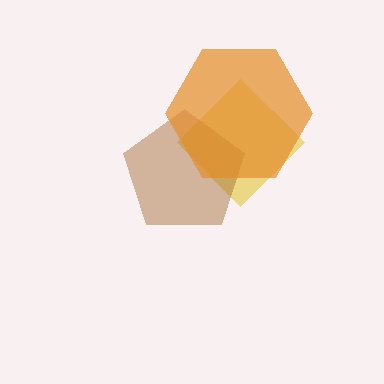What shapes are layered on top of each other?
The layered shapes are: a yellow diamond, a brown pentagon, an orange hexagon.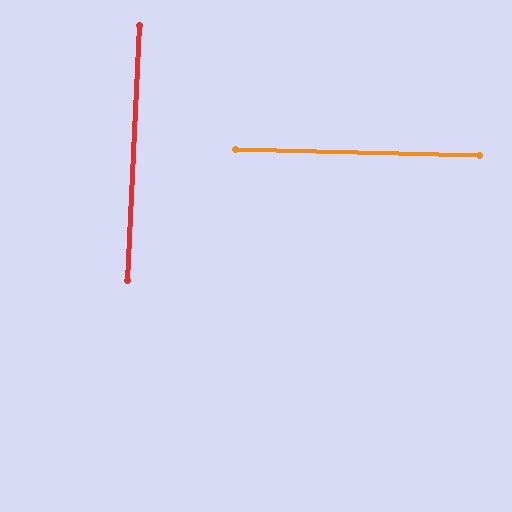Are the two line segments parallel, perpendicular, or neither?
Perpendicular — they meet at approximately 89°.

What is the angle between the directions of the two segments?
Approximately 89 degrees.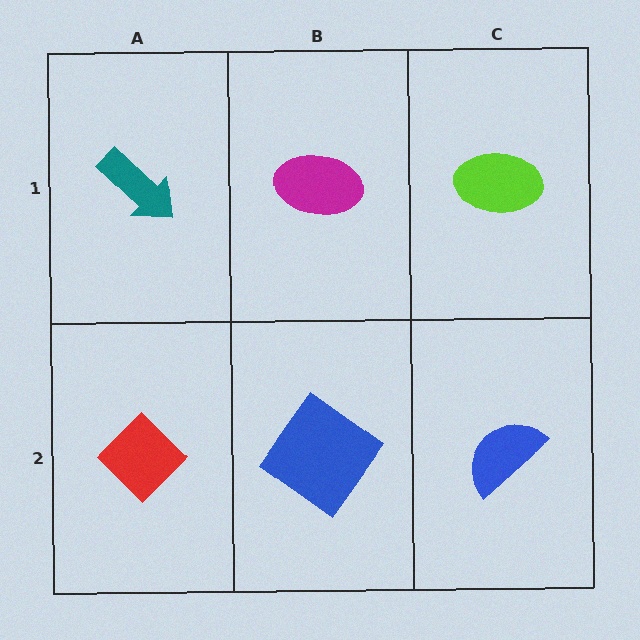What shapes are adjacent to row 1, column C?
A blue semicircle (row 2, column C), a magenta ellipse (row 1, column B).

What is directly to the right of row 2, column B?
A blue semicircle.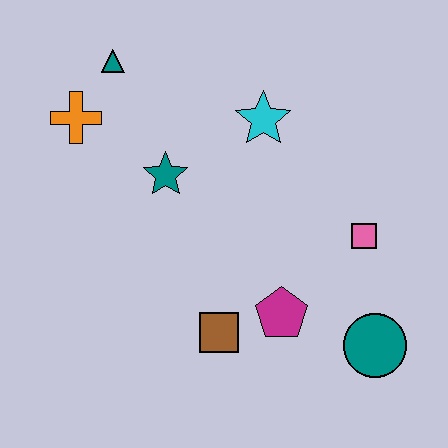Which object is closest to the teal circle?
The magenta pentagon is closest to the teal circle.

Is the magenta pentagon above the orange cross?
No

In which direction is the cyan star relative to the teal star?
The cyan star is to the right of the teal star.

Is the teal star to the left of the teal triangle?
No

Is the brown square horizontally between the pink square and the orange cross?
Yes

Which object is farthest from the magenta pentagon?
The teal triangle is farthest from the magenta pentagon.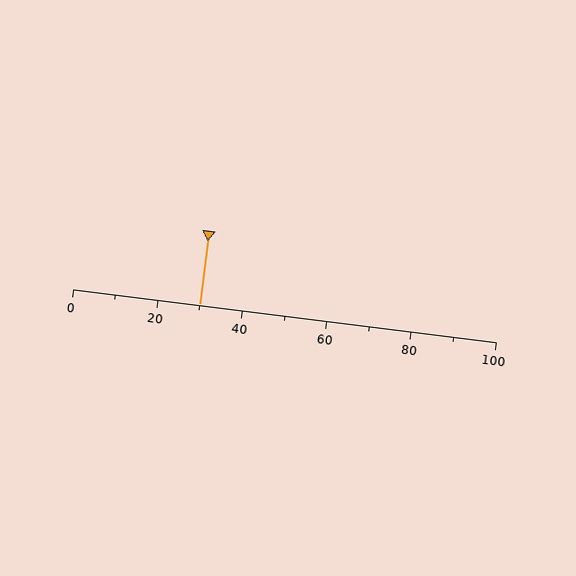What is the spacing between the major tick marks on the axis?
The major ticks are spaced 20 apart.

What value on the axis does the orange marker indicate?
The marker indicates approximately 30.